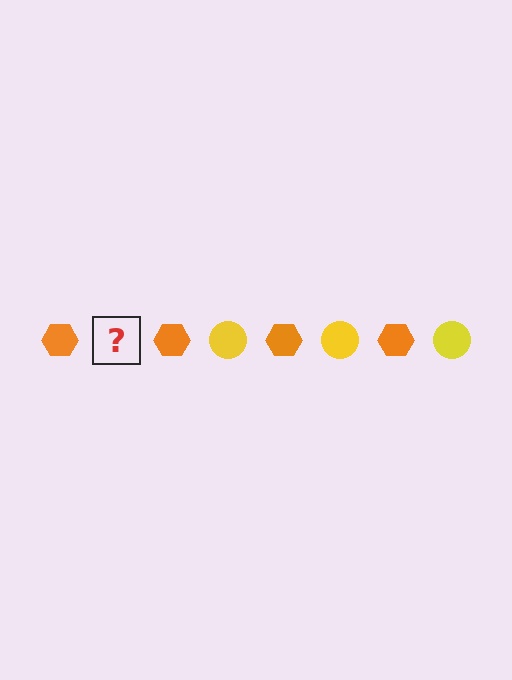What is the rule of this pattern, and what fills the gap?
The rule is that the pattern alternates between orange hexagon and yellow circle. The gap should be filled with a yellow circle.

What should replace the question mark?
The question mark should be replaced with a yellow circle.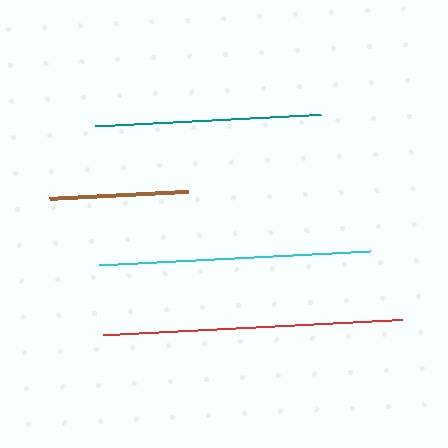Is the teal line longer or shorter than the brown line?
The teal line is longer than the brown line.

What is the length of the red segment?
The red segment is approximately 300 pixels long.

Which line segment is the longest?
The red line is the longest at approximately 300 pixels.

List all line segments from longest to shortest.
From longest to shortest: red, cyan, teal, brown.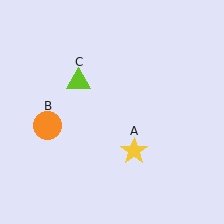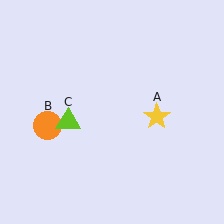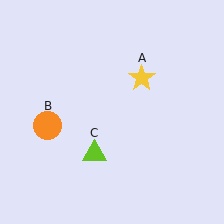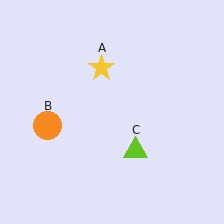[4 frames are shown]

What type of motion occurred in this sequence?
The yellow star (object A), lime triangle (object C) rotated counterclockwise around the center of the scene.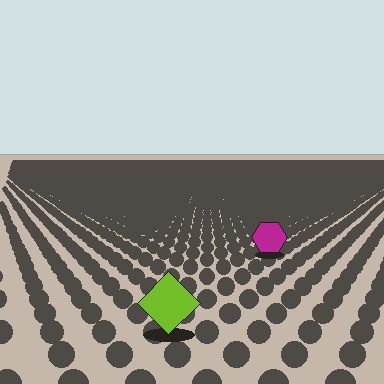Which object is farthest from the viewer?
The magenta hexagon is farthest from the viewer. It appears smaller and the ground texture around it is denser.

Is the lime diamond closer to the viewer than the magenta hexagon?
Yes. The lime diamond is closer — you can tell from the texture gradient: the ground texture is coarser near it.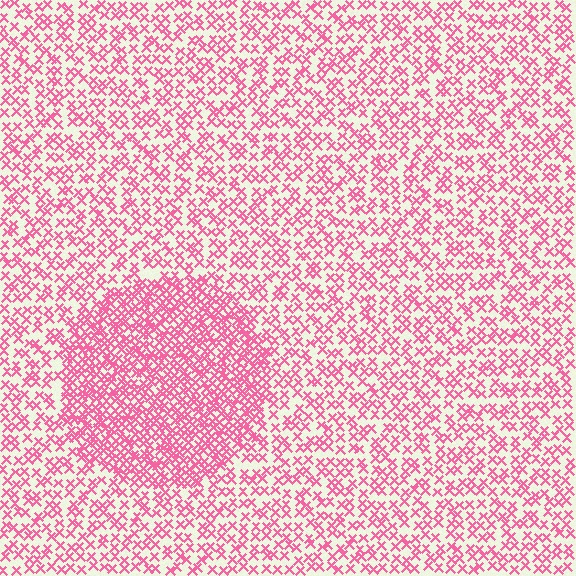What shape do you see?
I see a circle.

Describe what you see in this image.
The image contains small pink elements arranged at two different densities. A circle-shaped region is visible where the elements are more densely packed than the surrounding area.